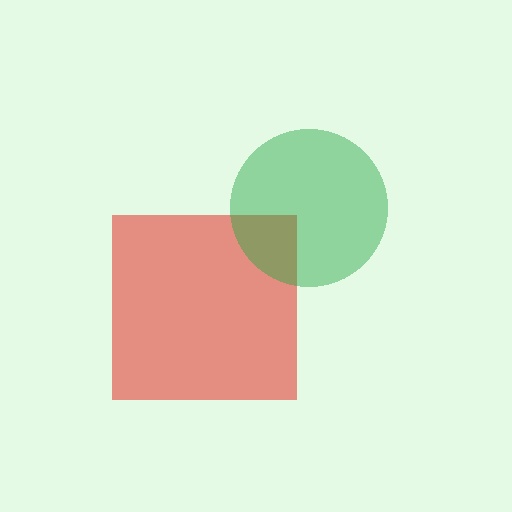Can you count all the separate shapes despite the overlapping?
Yes, there are 2 separate shapes.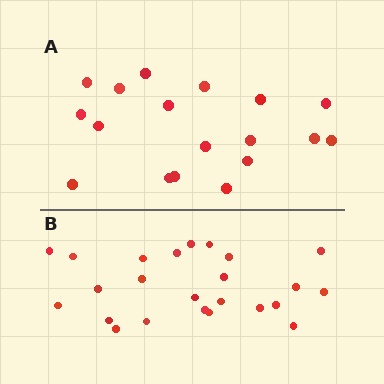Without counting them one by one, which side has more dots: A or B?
Region B (the bottom region) has more dots.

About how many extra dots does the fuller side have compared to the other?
Region B has about 6 more dots than region A.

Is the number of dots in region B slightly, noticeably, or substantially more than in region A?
Region B has noticeably more, but not dramatically so. The ratio is roughly 1.3 to 1.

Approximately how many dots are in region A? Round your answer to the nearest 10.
About 20 dots. (The exact count is 18, which rounds to 20.)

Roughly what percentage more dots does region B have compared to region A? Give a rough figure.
About 35% more.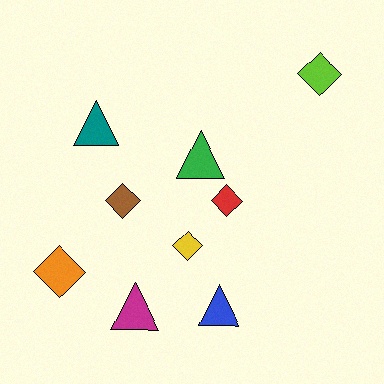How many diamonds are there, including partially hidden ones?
There are 5 diamonds.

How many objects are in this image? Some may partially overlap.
There are 9 objects.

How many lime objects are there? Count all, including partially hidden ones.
There is 1 lime object.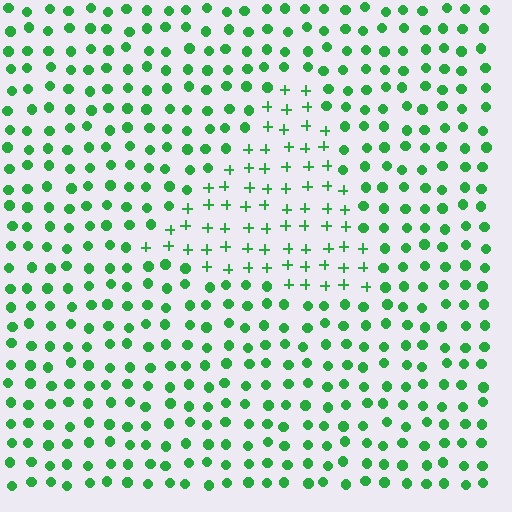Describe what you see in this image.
The image is filled with small green elements arranged in a uniform grid. A triangle-shaped region contains plus signs, while the surrounding area contains circles. The boundary is defined purely by the change in element shape.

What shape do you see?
I see a triangle.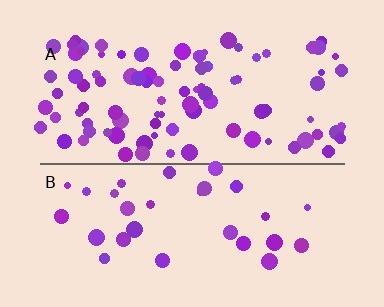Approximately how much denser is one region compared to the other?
Approximately 3.0× — region A over region B.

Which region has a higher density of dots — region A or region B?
A (the top).